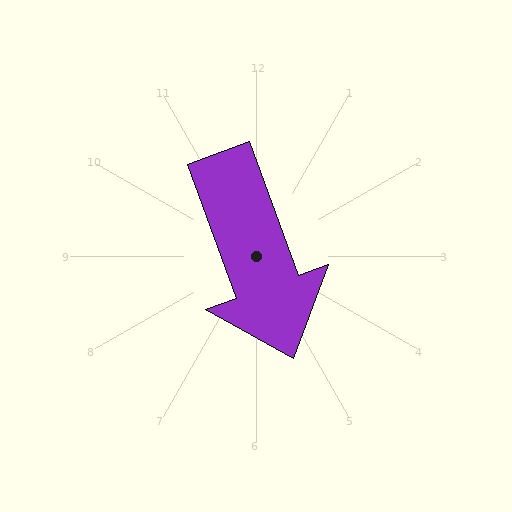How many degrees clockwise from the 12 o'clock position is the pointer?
Approximately 160 degrees.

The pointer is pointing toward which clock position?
Roughly 5 o'clock.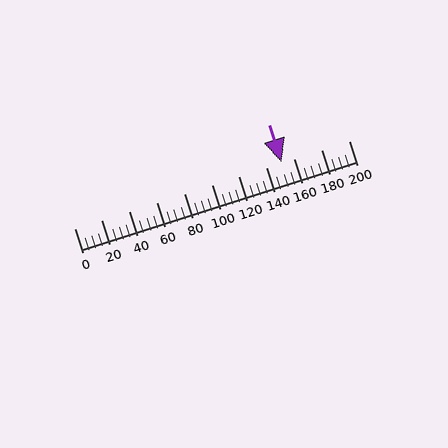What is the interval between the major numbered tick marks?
The major tick marks are spaced 20 units apart.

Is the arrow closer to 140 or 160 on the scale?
The arrow is closer to 160.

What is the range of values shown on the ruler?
The ruler shows values from 0 to 200.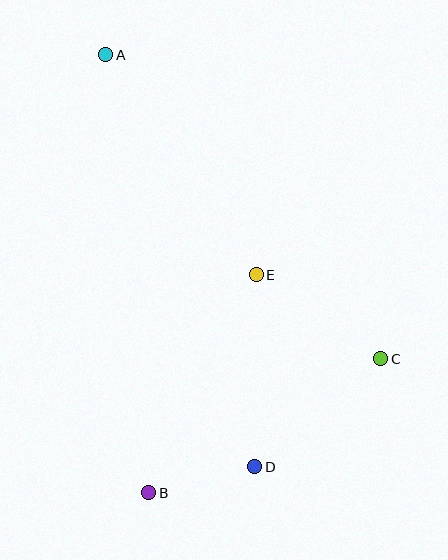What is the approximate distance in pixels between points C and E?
The distance between C and E is approximately 150 pixels.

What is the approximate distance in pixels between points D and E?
The distance between D and E is approximately 192 pixels.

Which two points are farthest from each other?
Points A and B are farthest from each other.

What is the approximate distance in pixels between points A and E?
The distance between A and E is approximately 267 pixels.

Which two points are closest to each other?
Points B and D are closest to each other.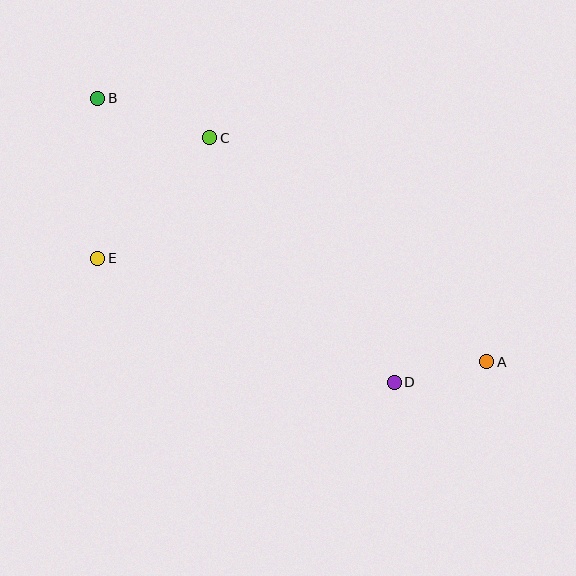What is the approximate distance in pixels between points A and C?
The distance between A and C is approximately 356 pixels.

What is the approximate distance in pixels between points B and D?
The distance between B and D is approximately 411 pixels.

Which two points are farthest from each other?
Points A and B are farthest from each other.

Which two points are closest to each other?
Points A and D are closest to each other.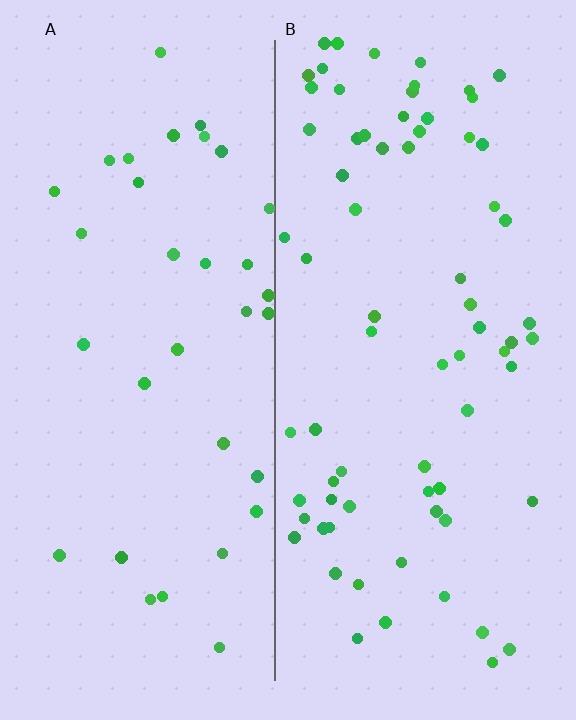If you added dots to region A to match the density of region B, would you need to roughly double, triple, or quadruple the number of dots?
Approximately double.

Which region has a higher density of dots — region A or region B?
B (the right).